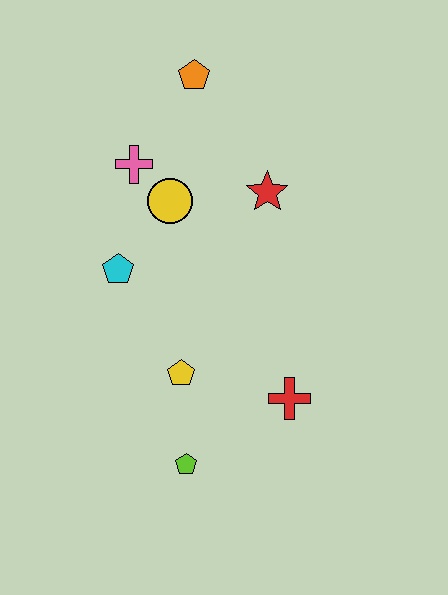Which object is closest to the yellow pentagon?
The lime pentagon is closest to the yellow pentagon.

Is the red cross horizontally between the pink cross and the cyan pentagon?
No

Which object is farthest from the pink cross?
The lime pentagon is farthest from the pink cross.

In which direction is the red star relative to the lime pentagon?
The red star is above the lime pentagon.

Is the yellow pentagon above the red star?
No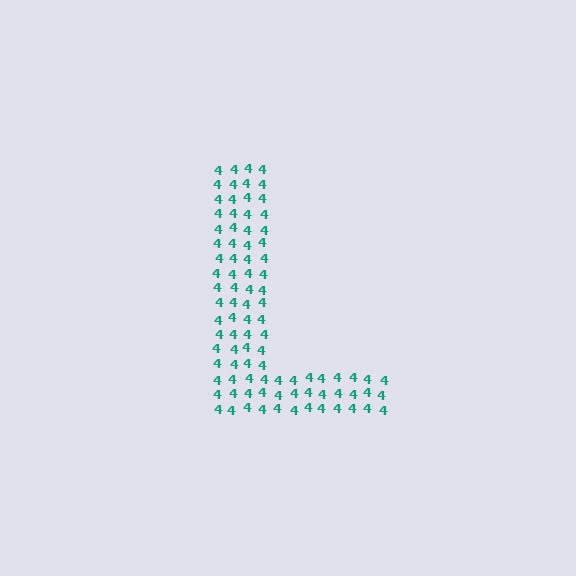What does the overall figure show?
The overall figure shows the letter L.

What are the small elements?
The small elements are digit 4's.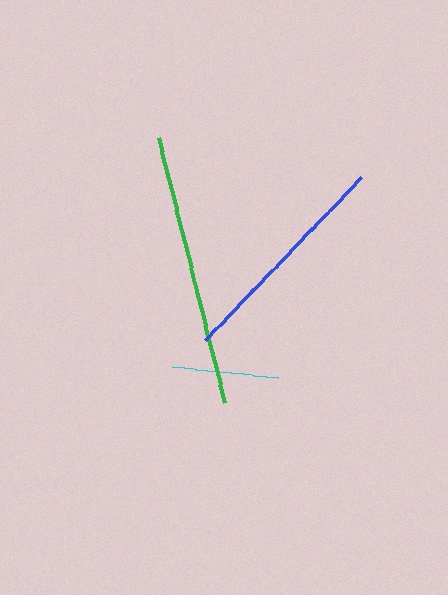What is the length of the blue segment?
The blue segment is approximately 225 pixels long.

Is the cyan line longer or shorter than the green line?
The green line is longer than the cyan line.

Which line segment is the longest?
The green line is the longest at approximately 273 pixels.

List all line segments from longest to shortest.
From longest to shortest: green, blue, cyan.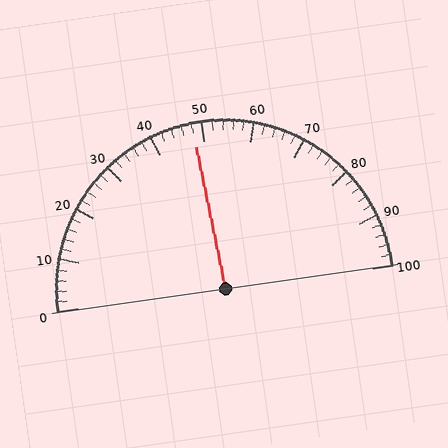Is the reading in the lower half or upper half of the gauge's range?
The reading is in the lower half of the range (0 to 100).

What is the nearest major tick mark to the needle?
The nearest major tick mark is 50.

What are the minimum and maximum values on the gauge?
The gauge ranges from 0 to 100.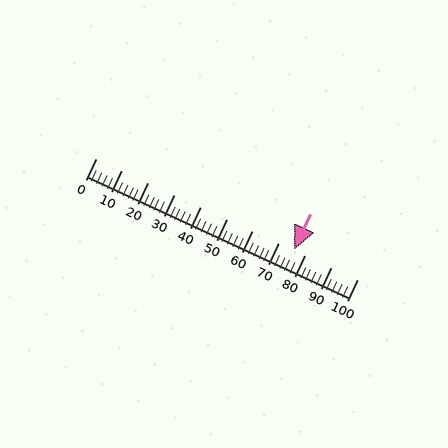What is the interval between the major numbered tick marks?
The major tick marks are spaced 10 units apart.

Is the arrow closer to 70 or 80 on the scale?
The arrow is closer to 80.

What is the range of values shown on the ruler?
The ruler shows values from 0 to 100.